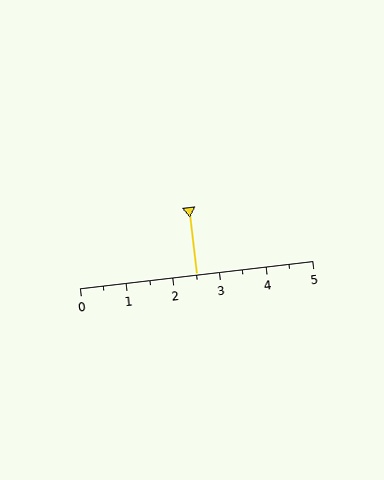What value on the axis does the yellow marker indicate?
The marker indicates approximately 2.5.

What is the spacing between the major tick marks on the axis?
The major ticks are spaced 1 apart.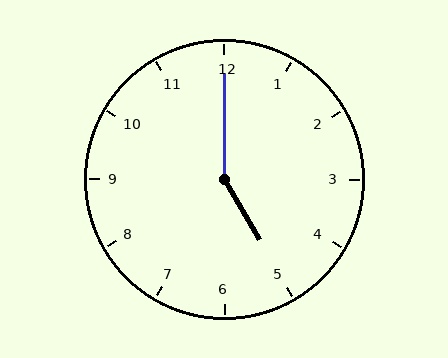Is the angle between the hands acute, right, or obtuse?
It is obtuse.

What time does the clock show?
5:00.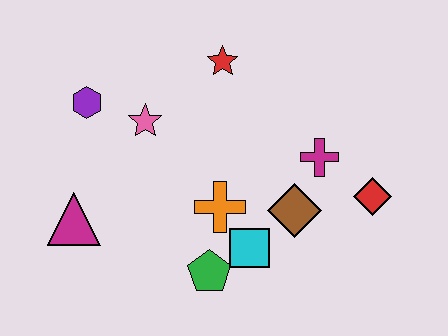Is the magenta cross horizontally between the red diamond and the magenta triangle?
Yes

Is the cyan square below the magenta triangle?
Yes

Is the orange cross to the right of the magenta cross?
No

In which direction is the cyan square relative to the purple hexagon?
The cyan square is to the right of the purple hexagon.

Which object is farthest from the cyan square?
The purple hexagon is farthest from the cyan square.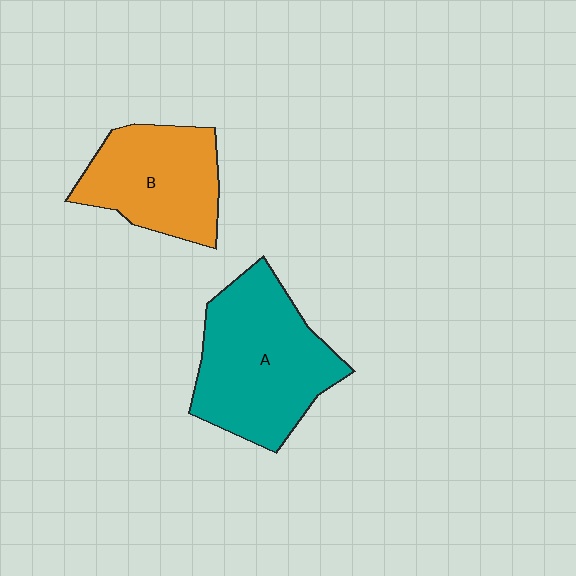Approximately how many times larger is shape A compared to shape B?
Approximately 1.4 times.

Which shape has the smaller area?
Shape B (orange).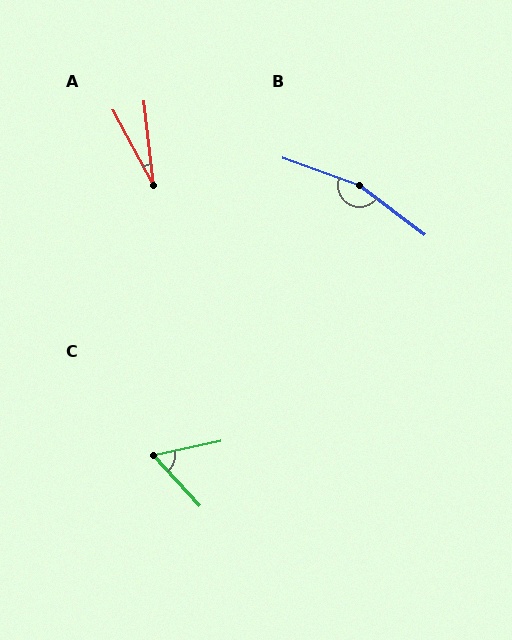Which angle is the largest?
B, at approximately 163 degrees.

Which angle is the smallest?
A, at approximately 22 degrees.